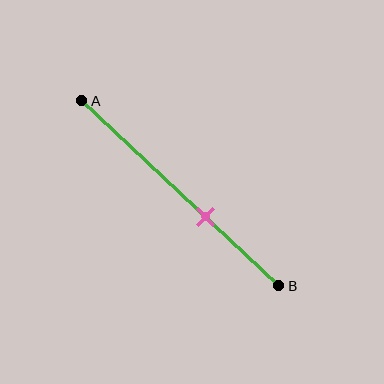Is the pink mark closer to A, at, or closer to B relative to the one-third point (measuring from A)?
The pink mark is closer to point B than the one-third point of segment AB.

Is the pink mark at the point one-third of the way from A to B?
No, the mark is at about 65% from A, not at the 33% one-third point.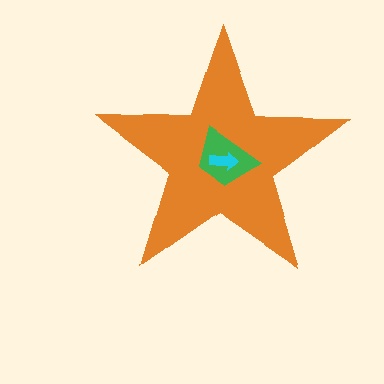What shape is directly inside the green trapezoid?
The cyan arrow.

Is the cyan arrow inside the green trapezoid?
Yes.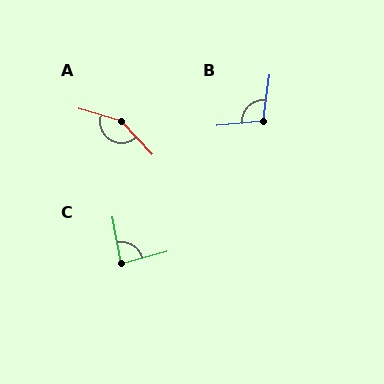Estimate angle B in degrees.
Approximately 104 degrees.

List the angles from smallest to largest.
C (85°), B (104°), A (149°).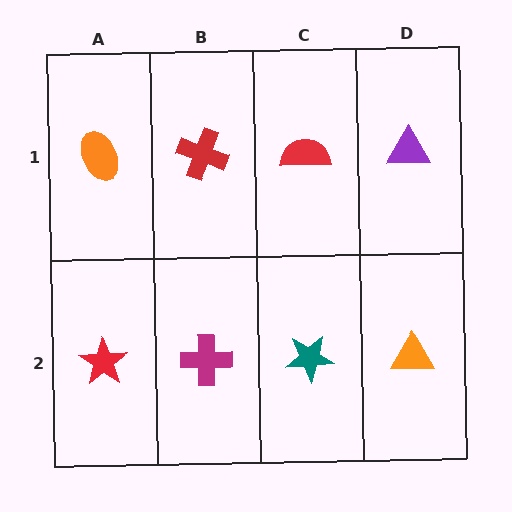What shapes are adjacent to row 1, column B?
A magenta cross (row 2, column B), an orange ellipse (row 1, column A), a red semicircle (row 1, column C).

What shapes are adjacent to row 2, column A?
An orange ellipse (row 1, column A), a magenta cross (row 2, column B).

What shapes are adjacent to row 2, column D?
A purple triangle (row 1, column D), a teal star (row 2, column C).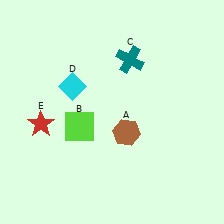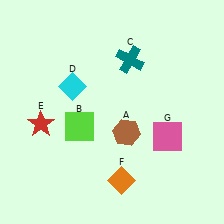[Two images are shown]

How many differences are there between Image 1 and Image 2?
There are 2 differences between the two images.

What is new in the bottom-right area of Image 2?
An orange diamond (F) was added in the bottom-right area of Image 2.